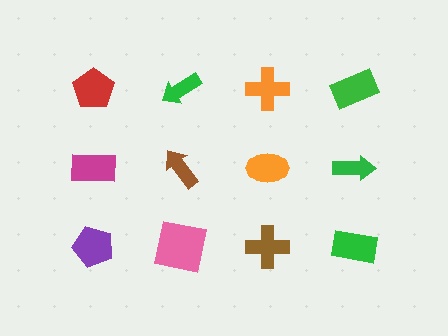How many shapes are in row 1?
4 shapes.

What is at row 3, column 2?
A pink square.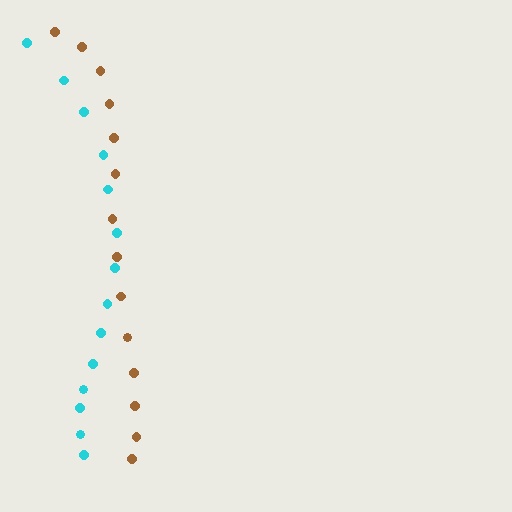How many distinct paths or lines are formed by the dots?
There are 2 distinct paths.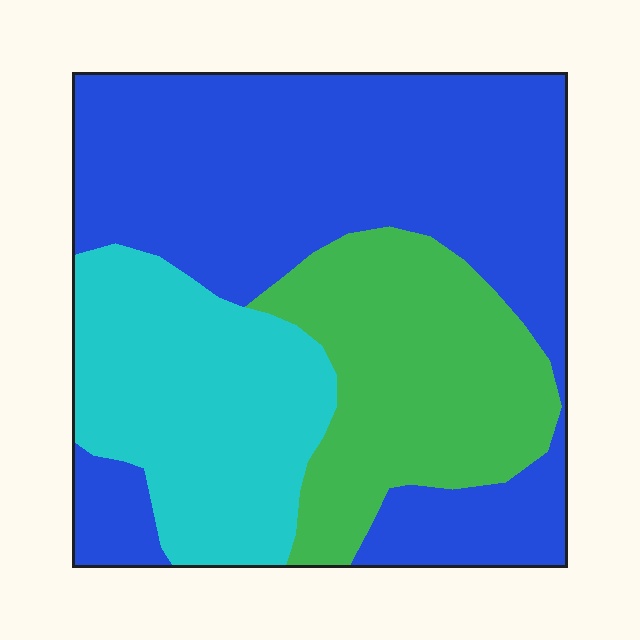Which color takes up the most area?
Blue, at roughly 50%.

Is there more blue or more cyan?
Blue.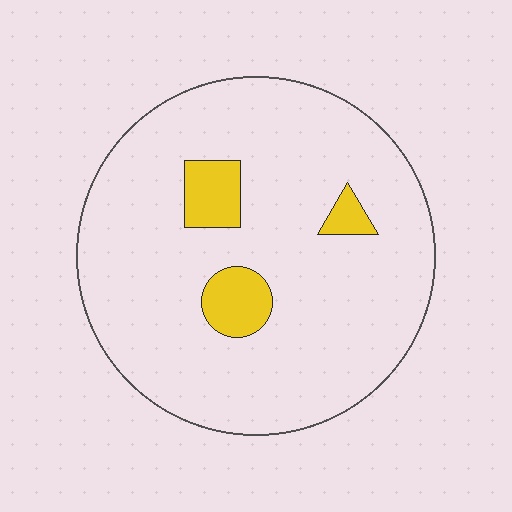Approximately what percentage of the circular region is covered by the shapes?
Approximately 10%.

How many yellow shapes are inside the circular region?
3.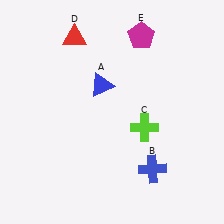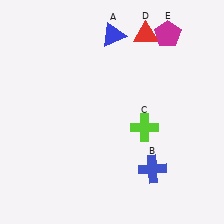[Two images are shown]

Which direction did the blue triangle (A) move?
The blue triangle (A) moved up.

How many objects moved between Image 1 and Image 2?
3 objects moved between the two images.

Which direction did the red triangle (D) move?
The red triangle (D) moved right.